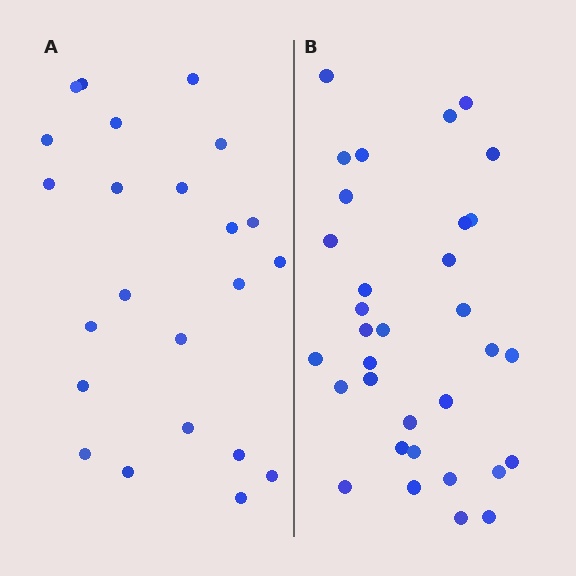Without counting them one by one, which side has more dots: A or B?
Region B (the right region) has more dots.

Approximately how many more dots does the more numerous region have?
Region B has roughly 10 or so more dots than region A.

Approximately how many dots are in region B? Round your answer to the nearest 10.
About 30 dots. (The exact count is 33, which rounds to 30.)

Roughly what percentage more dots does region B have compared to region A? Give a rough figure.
About 45% more.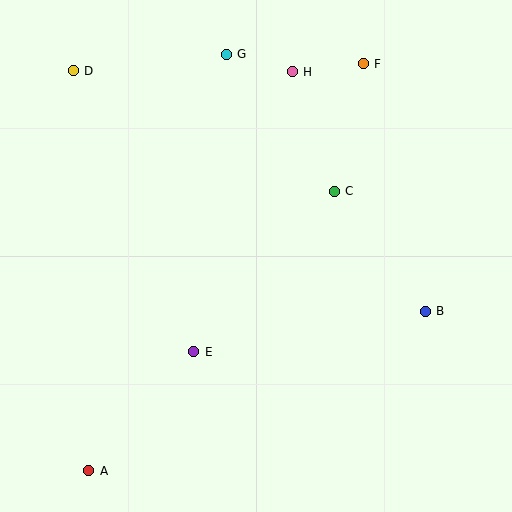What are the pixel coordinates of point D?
Point D is at (73, 71).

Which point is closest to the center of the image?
Point C at (334, 191) is closest to the center.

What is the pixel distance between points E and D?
The distance between E and D is 305 pixels.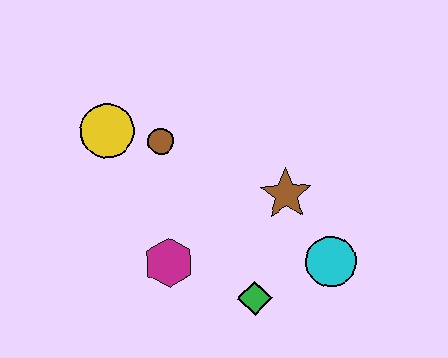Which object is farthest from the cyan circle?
The yellow circle is farthest from the cyan circle.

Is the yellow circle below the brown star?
No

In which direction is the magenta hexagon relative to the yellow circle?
The magenta hexagon is below the yellow circle.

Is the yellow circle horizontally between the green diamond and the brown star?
No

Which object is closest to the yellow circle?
The brown circle is closest to the yellow circle.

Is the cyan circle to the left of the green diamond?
No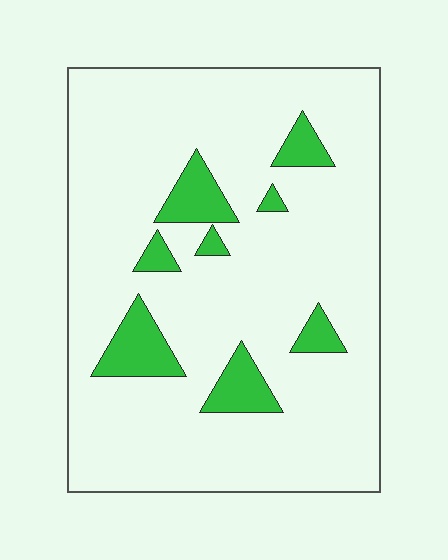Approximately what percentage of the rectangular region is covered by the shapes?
Approximately 10%.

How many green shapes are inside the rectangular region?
8.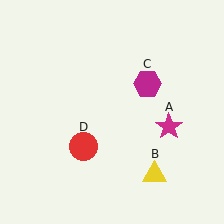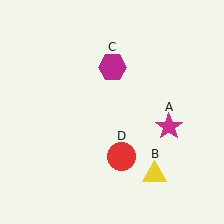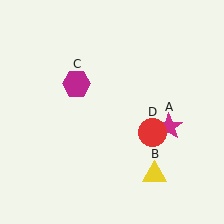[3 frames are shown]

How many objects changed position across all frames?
2 objects changed position: magenta hexagon (object C), red circle (object D).